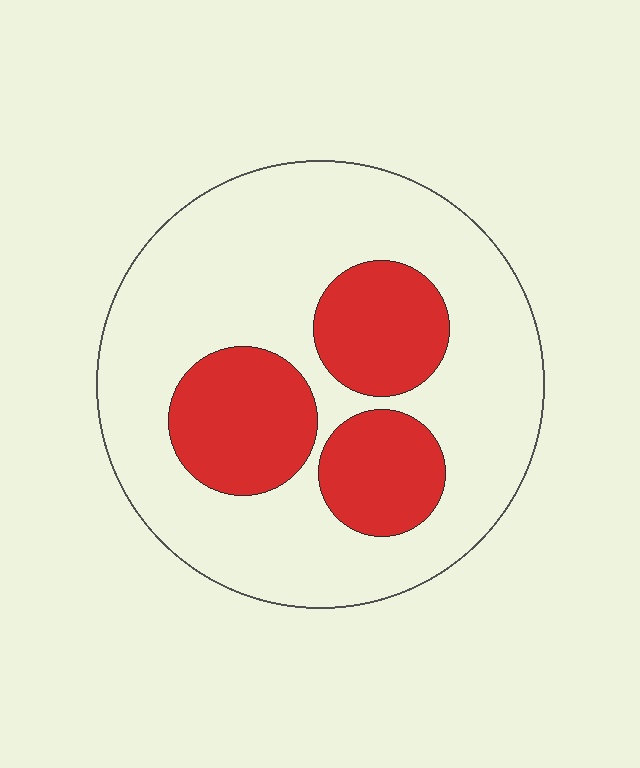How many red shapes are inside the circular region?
3.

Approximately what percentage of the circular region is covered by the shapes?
Approximately 30%.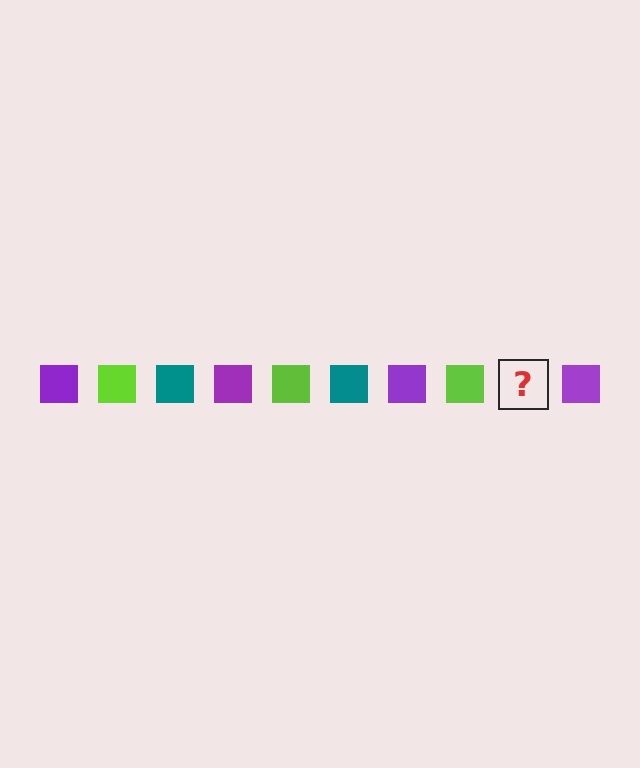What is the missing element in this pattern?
The missing element is a teal square.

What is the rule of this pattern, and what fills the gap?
The rule is that the pattern cycles through purple, lime, teal squares. The gap should be filled with a teal square.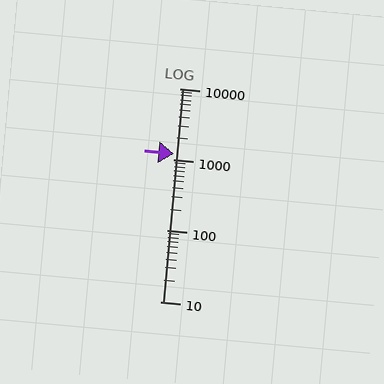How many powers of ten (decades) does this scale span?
The scale spans 3 decades, from 10 to 10000.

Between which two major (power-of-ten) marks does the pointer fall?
The pointer is between 1000 and 10000.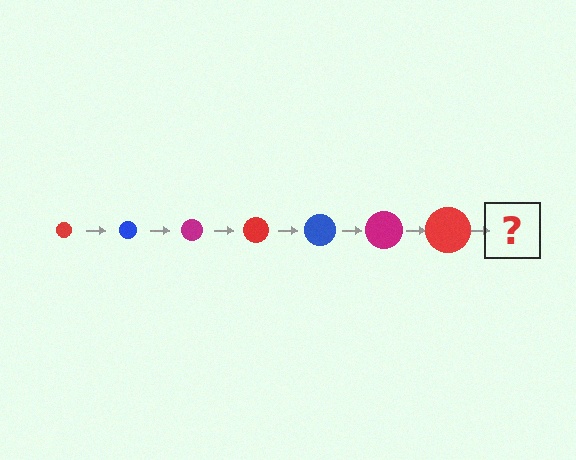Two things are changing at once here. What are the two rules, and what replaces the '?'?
The two rules are that the circle grows larger each step and the color cycles through red, blue, and magenta. The '?' should be a blue circle, larger than the previous one.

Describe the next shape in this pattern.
It should be a blue circle, larger than the previous one.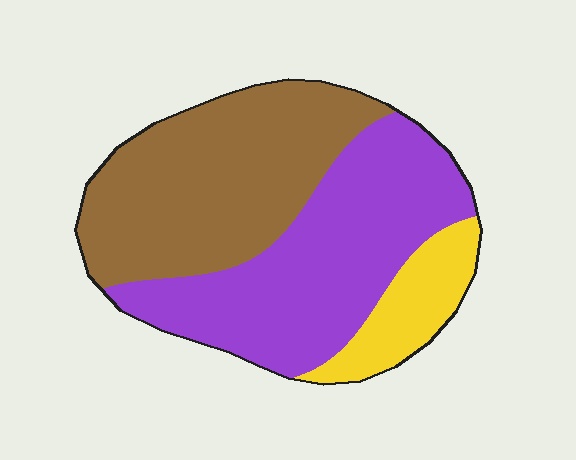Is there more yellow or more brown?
Brown.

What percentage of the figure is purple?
Purple covers roughly 45% of the figure.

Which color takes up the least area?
Yellow, at roughly 15%.